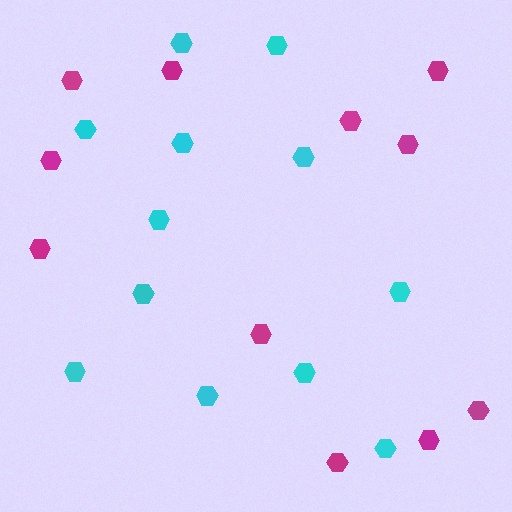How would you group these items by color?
There are 2 groups: one group of magenta hexagons (11) and one group of cyan hexagons (12).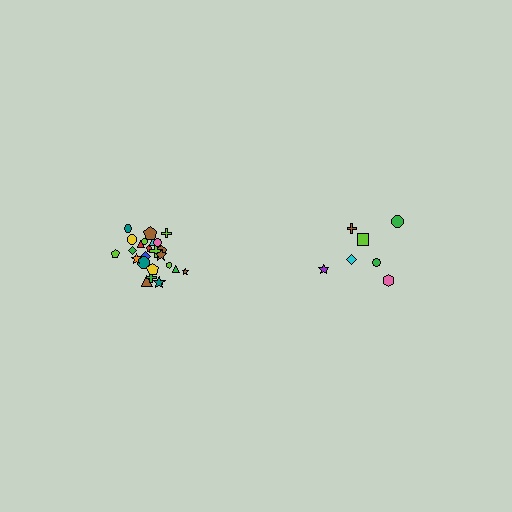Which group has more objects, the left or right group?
The left group.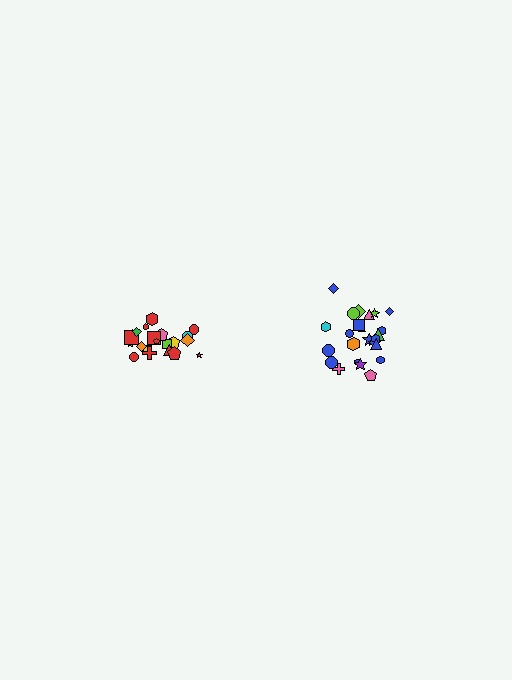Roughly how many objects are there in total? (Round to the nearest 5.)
Roughly 45 objects in total.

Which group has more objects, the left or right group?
The right group.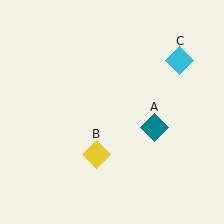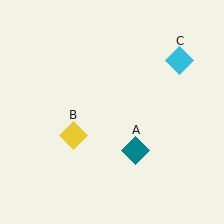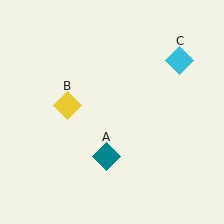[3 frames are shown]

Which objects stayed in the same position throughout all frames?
Cyan diamond (object C) remained stationary.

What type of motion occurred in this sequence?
The teal diamond (object A), yellow diamond (object B) rotated clockwise around the center of the scene.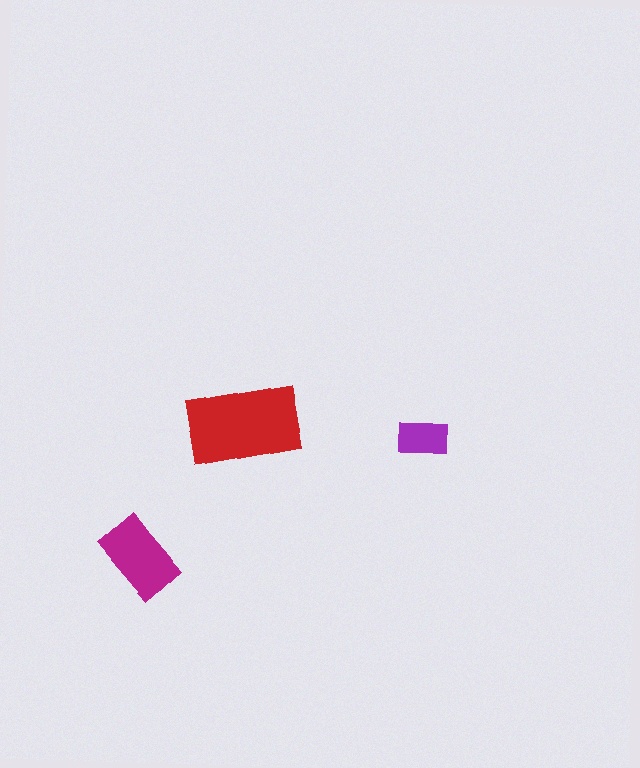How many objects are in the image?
There are 3 objects in the image.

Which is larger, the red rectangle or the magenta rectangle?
The red one.